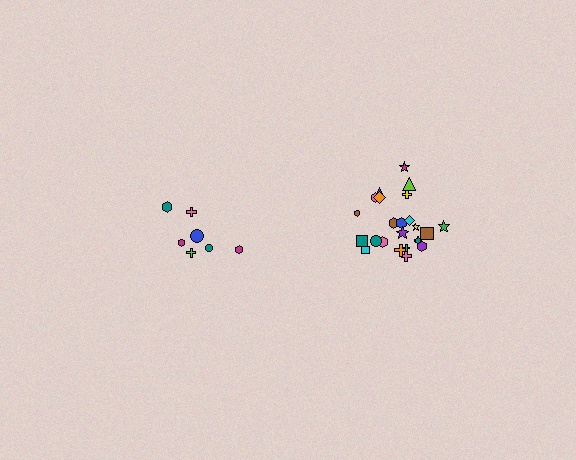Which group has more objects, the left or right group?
The right group.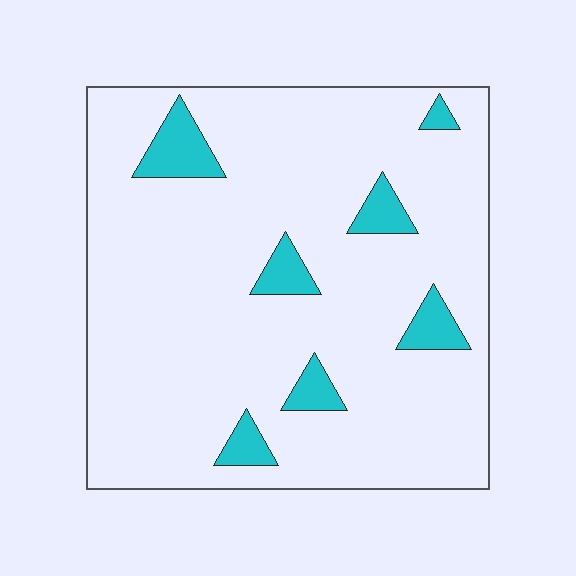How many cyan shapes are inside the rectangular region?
7.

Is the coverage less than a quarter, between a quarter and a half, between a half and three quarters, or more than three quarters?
Less than a quarter.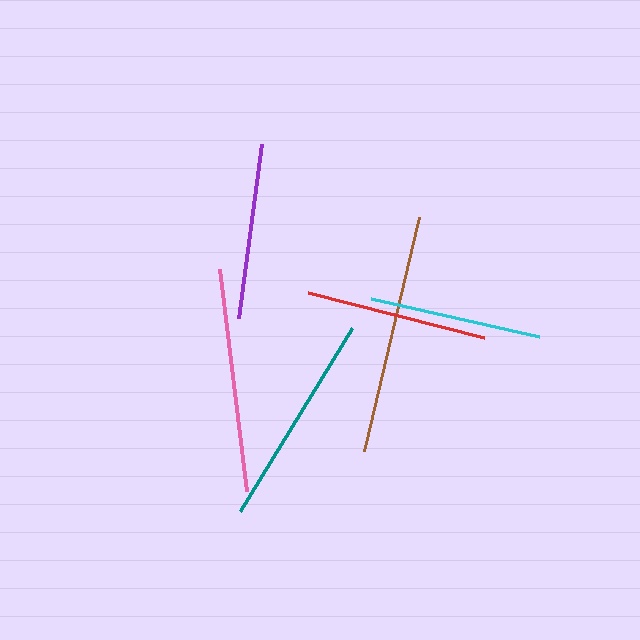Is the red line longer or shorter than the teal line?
The teal line is longer than the red line.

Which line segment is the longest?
The brown line is the longest at approximately 241 pixels.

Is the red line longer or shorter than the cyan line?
The red line is longer than the cyan line.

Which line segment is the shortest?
The cyan line is the shortest at approximately 172 pixels.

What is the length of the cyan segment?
The cyan segment is approximately 172 pixels long.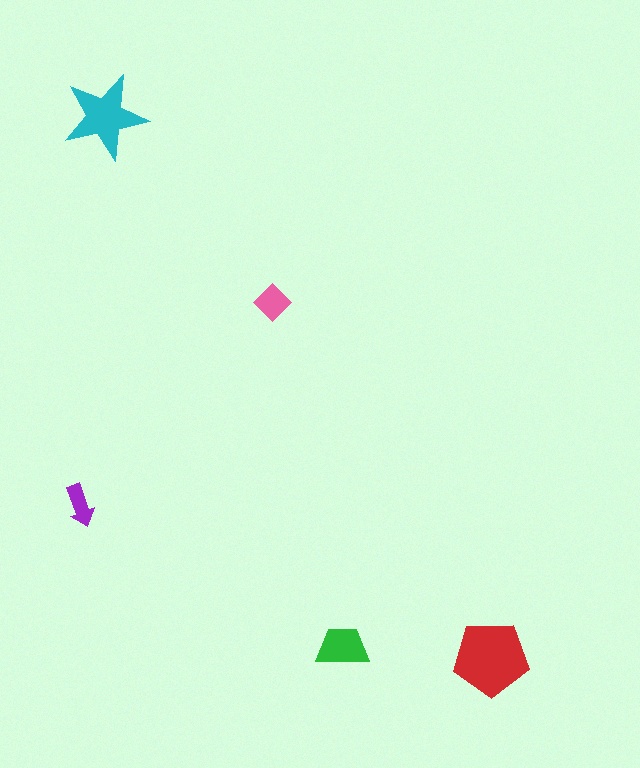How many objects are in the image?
There are 5 objects in the image.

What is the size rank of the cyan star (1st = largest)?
2nd.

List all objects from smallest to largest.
The purple arrow, the pink diamond, the green trapezoid, the cyan star, the red pentagon.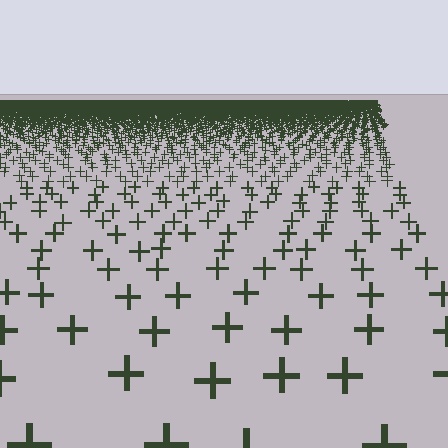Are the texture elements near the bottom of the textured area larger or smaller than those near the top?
Larger. Near the bottom, elements are closer to the viewer and appear at a bigger on-screen size.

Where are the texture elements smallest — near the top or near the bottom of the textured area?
Near the top.